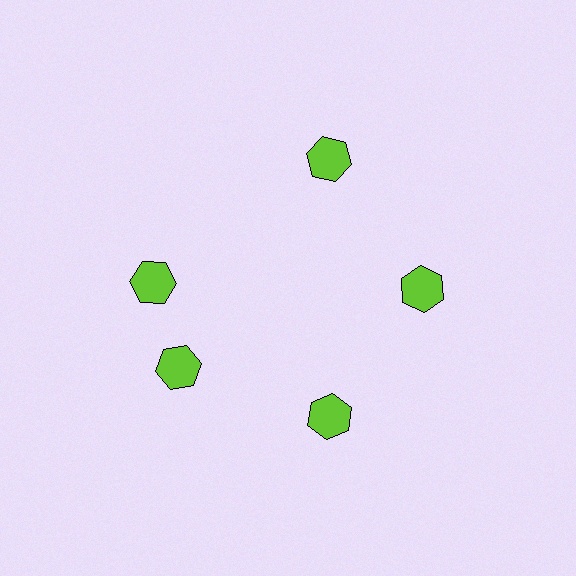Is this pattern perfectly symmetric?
No. The 5 lime hexagons are arranged in a ring, but one element near the 10 o'clock position is rotated out of alignment along the ring, breaking the 5-fold rotational symmetry.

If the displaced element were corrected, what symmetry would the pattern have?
It would have 5-fold rotational symmetry — the pattern would map onto itself every 72 degrees.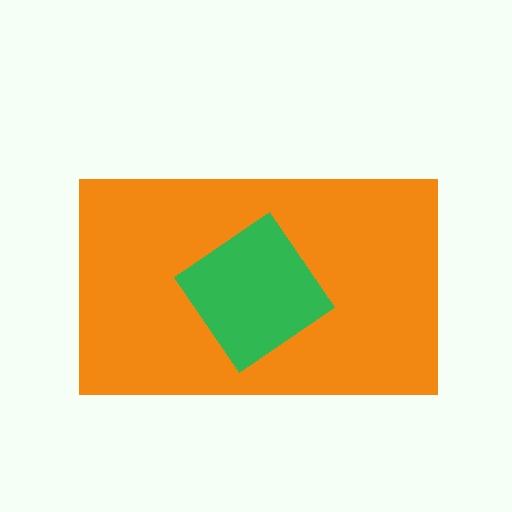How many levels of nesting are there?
2.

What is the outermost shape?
The orange rectangle.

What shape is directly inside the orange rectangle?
The green diamond.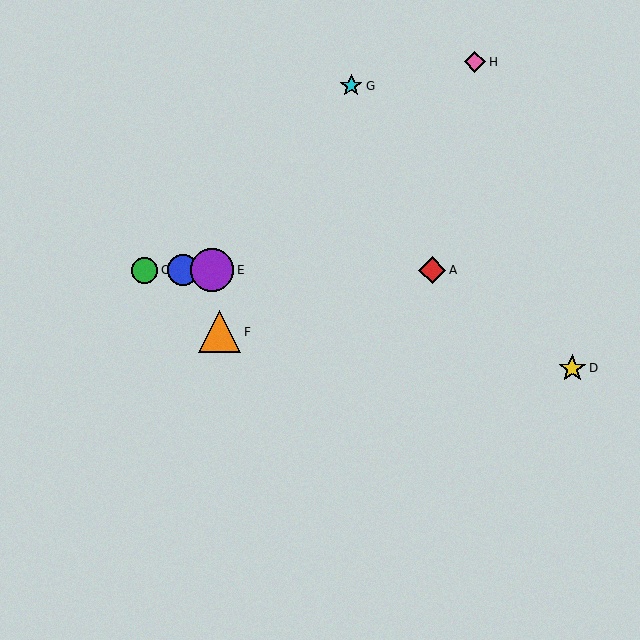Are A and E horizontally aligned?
Yes, both are at y≈270.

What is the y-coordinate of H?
Object H is at y≈62.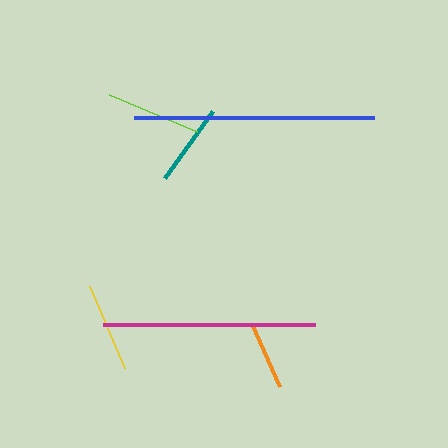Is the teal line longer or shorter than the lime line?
The lime line is longer than the teal line.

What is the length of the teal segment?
The teal segment is approximately 82 pixels long.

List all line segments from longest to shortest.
From longest to shortest: blue, magenta, lime, yellow, teal, orange.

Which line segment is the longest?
The blue line is the longest at approximately 240 pixels.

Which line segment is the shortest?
The orange line is the shortest at approximately 69 pixels.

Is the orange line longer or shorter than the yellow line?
The yellow line is longer than the orange line.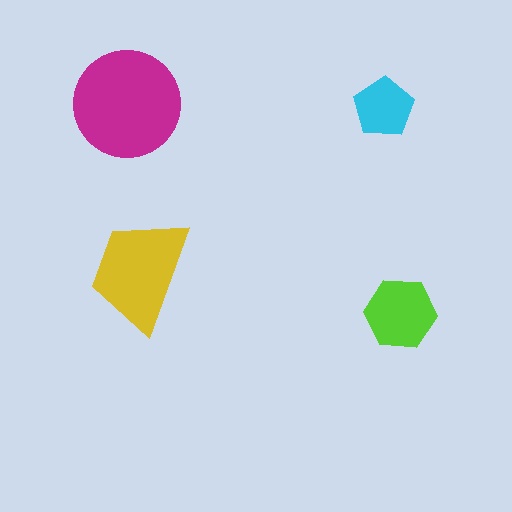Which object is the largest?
The magenta circle.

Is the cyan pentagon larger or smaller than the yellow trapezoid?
Smaller.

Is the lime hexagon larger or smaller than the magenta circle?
Smaller.